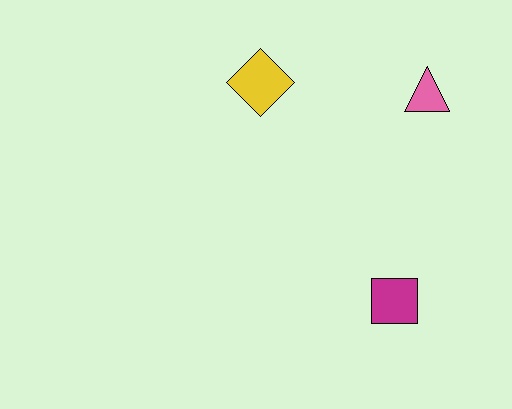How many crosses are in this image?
There are no crosses.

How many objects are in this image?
There are 3 objects.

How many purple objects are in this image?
There are no purple objects.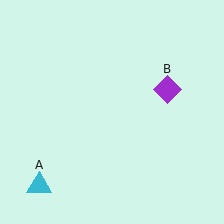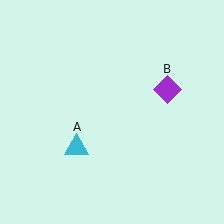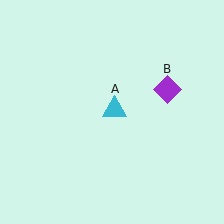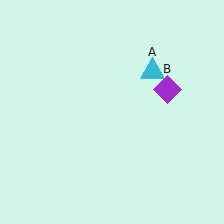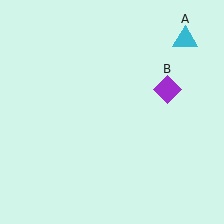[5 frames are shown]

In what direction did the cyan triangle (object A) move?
The cyan triangle (object A) moved up and to the right.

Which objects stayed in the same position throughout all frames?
Purple diamond (object B) remained stationary.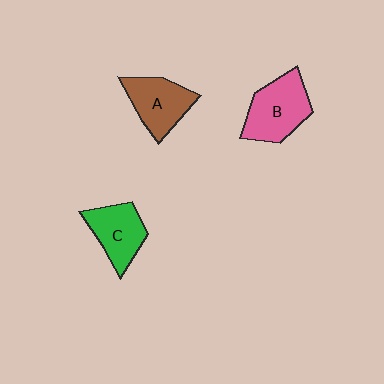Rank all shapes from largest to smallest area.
From largest to smallest: B (pink), A (brown), C (green).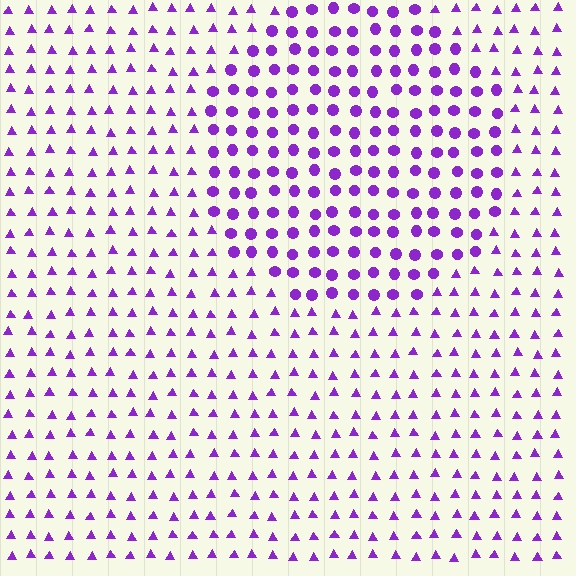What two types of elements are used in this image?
The image uses circles inside the circle region and triangles outside it.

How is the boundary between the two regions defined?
The boundary is defined by a change in element shape: circles inside vs. triangles outside. All elements share the same color and spacing.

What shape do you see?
I see a circle.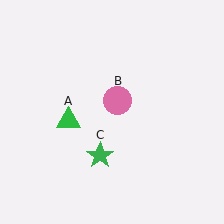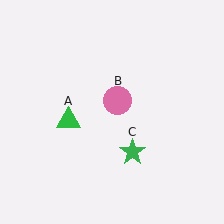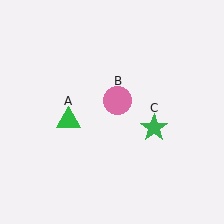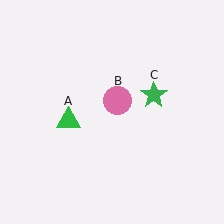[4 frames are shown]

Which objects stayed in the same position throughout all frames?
Green triangle (object A) and pink circle (object B) remained stationary.